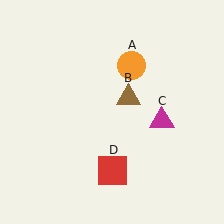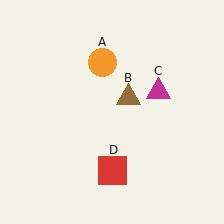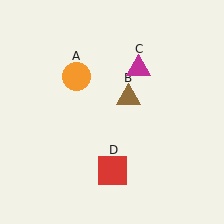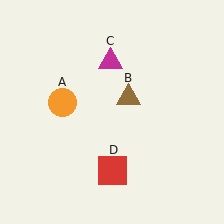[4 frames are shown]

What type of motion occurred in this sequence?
The orange circle (object A), magenta triangle (object C) rotated counterclockwise around the center of the scene.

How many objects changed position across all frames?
2 objects changed position: orange circle (object A), magenta triangle (object C).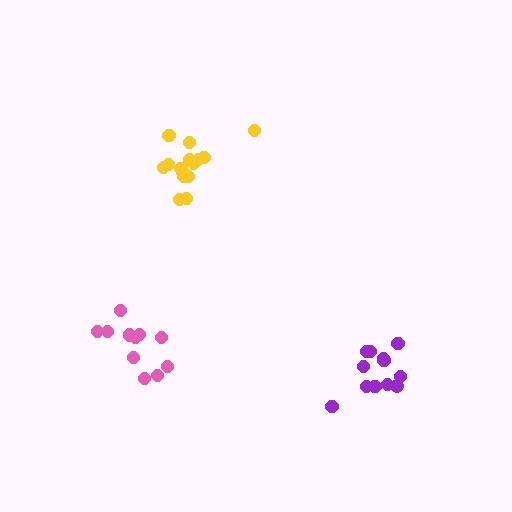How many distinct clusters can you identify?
There are 3 distinct clusters.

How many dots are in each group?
Group 1: 12 dots, Group 2: 15 dots, Group 3: 12 dots (39 total).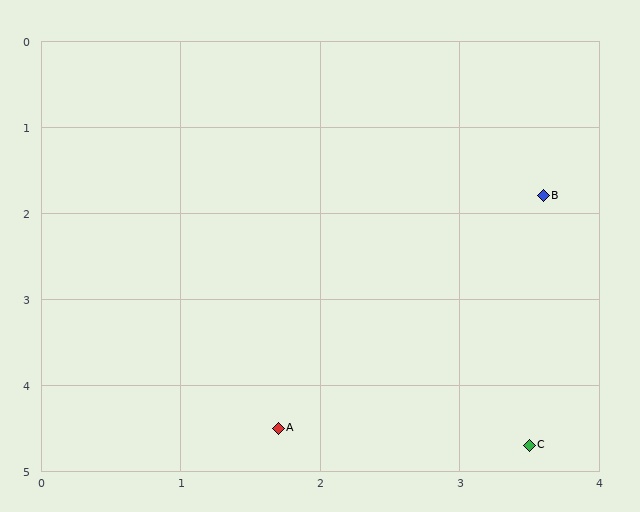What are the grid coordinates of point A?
Point A is at approximately (1.7, 4.5).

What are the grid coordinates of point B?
Point B is at approximately (3.6, 1.8).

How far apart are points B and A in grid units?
Points B and A are about 3.3 grid units apart.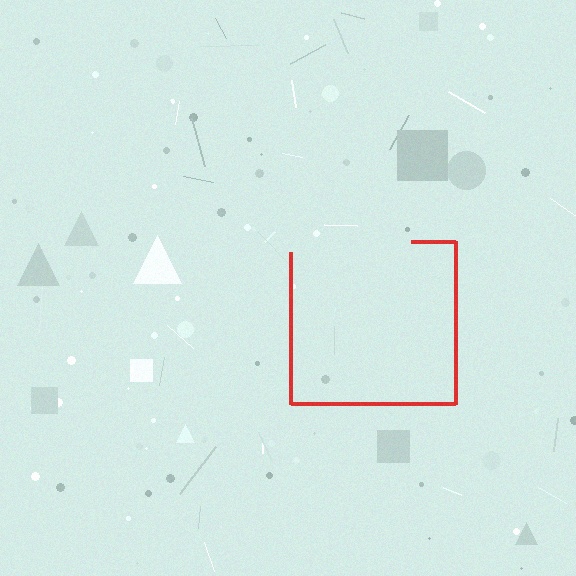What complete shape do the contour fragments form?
The contour fragments form a square.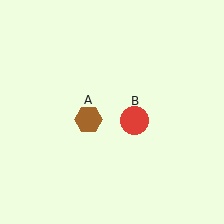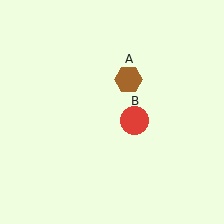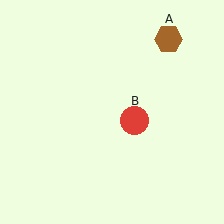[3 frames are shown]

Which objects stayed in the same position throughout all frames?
Red circle (object B) remained stationary.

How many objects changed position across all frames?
1 object changed position: brown hexagon (object A).